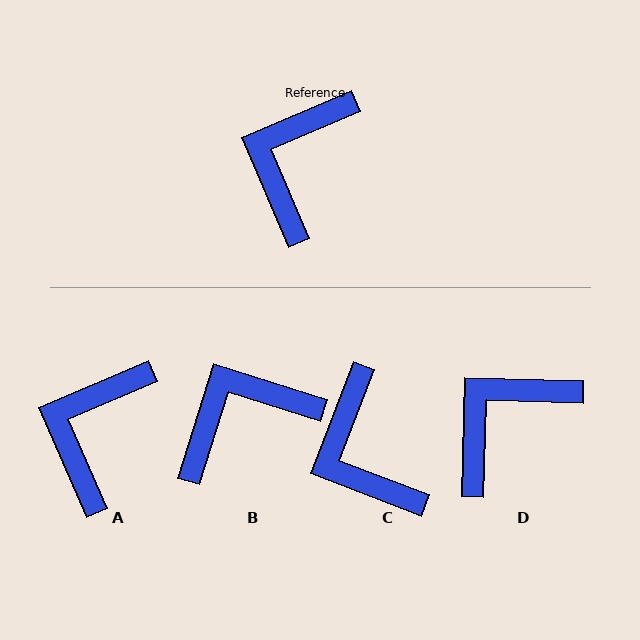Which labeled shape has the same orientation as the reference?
A.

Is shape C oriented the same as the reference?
No, it is off by about 46 degrees.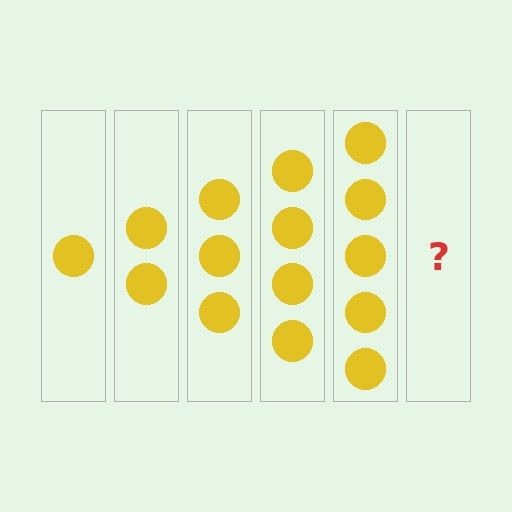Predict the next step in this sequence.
The next step is 6 circles.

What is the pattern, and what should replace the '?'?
The pattern is that each step adds one more circle. The '?' should be 6 circles.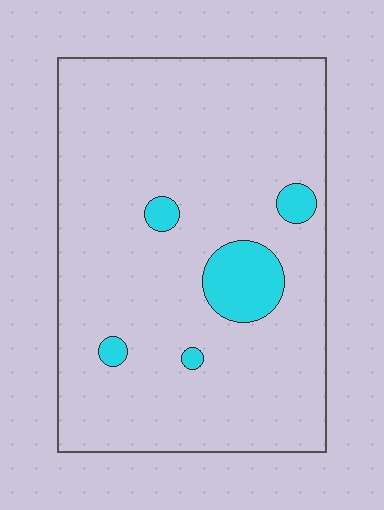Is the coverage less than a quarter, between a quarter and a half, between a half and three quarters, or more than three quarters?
Less than a quarter.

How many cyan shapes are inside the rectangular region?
5.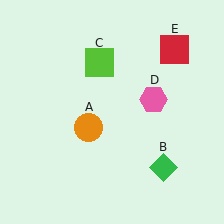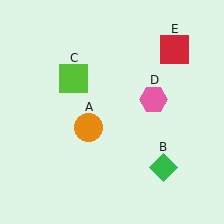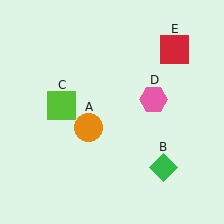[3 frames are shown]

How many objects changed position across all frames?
1 object changed position: lime square (object C).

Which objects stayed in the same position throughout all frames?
Orange circle (object A) and green diamond (object B) and pink hexagon (object D) and red square (object E) remained stationary.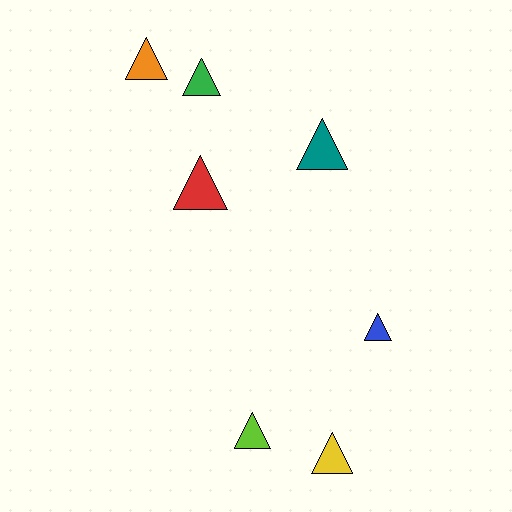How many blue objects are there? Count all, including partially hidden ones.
There is 1 blue object.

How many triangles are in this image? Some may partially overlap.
There are 7 triangles.